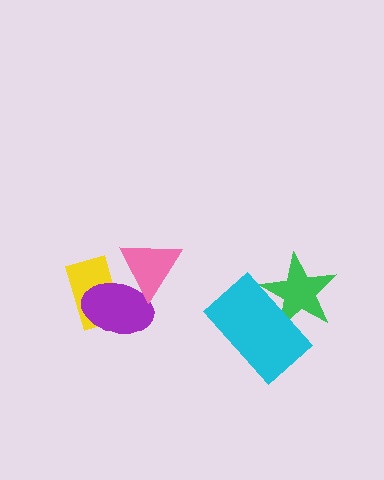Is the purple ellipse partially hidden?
Yes, it is partially covered by another shape.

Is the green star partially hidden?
Yes, it is partially covered by another shape.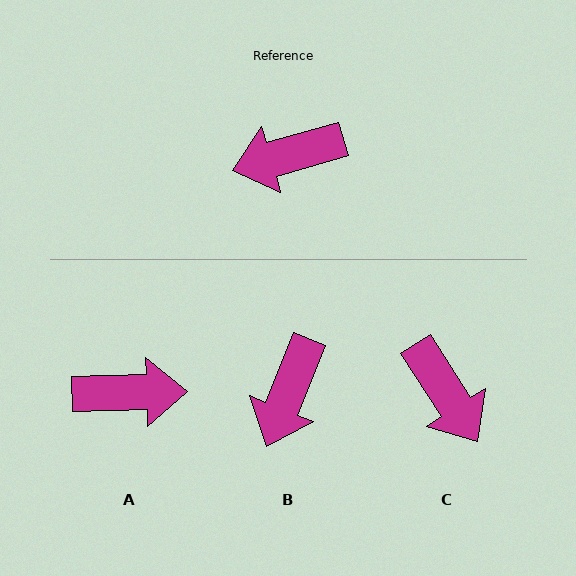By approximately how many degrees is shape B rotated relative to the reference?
Approximately 52 degrees counter-clockwise.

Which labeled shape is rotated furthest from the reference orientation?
A, about 166 degrees away.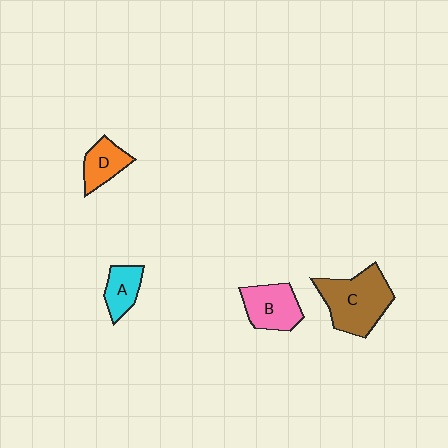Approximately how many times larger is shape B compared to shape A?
Approximately 1.5 times.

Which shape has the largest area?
Shape C (brown).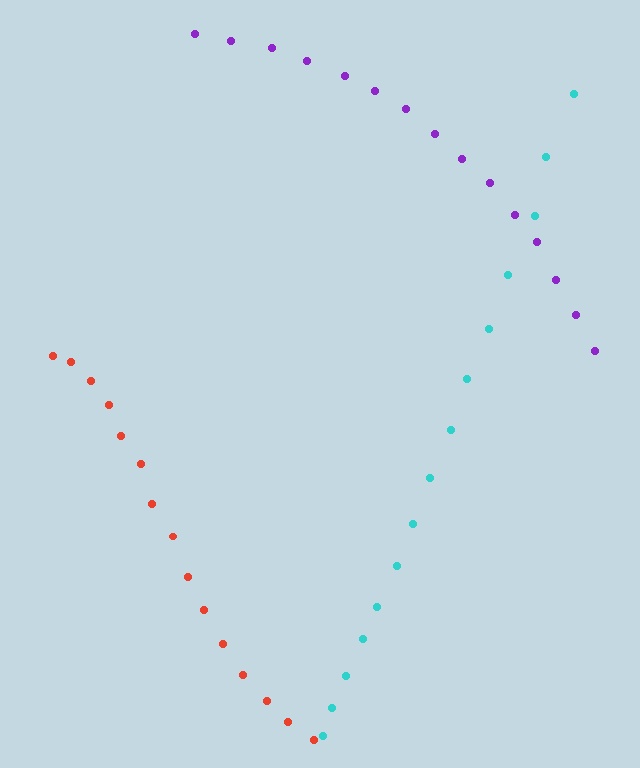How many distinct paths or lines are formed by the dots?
There are 3 distinct paths.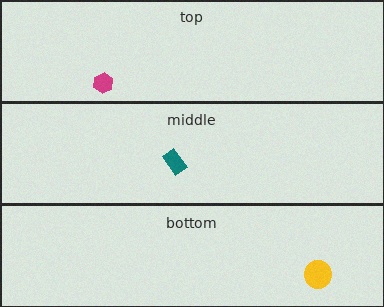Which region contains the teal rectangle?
The middle region.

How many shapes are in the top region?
1.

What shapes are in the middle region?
The teal rectangle.